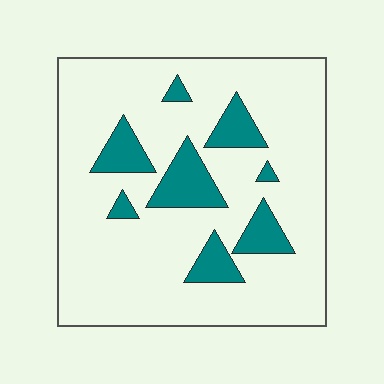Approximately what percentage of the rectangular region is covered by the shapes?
Approximately 15%.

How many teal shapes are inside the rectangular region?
8.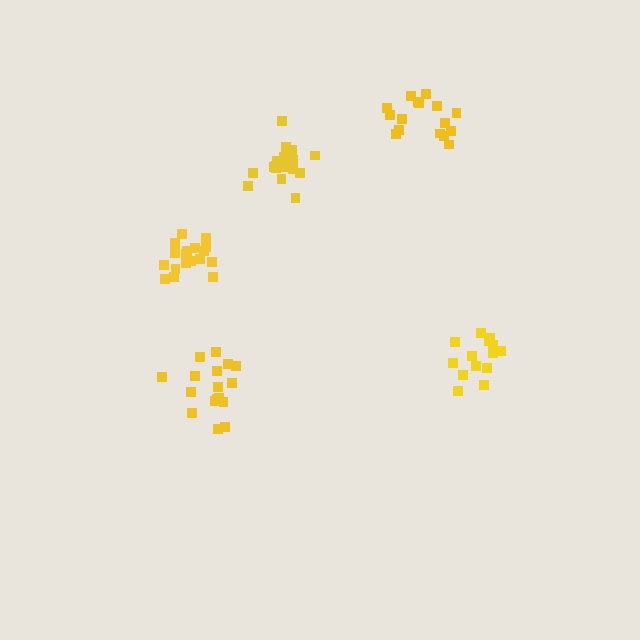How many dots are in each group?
Group 1: 18 dots, Group 2: 17 dots, Group 3: 18 dots, Group 4: 14 dots, Group 5: 16 dots (83 total).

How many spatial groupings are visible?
There are 5 spatial groupings.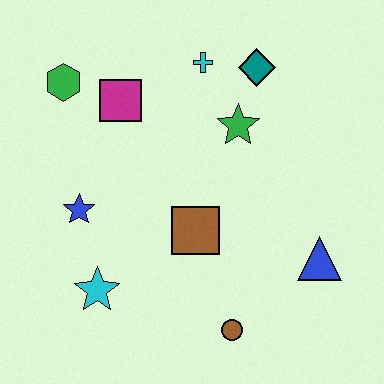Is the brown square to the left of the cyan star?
No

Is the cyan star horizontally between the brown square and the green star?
No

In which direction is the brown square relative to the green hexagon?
The brown square is below the green hexagon.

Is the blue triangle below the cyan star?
No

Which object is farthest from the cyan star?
The teal diamond is farthest from the cyan star.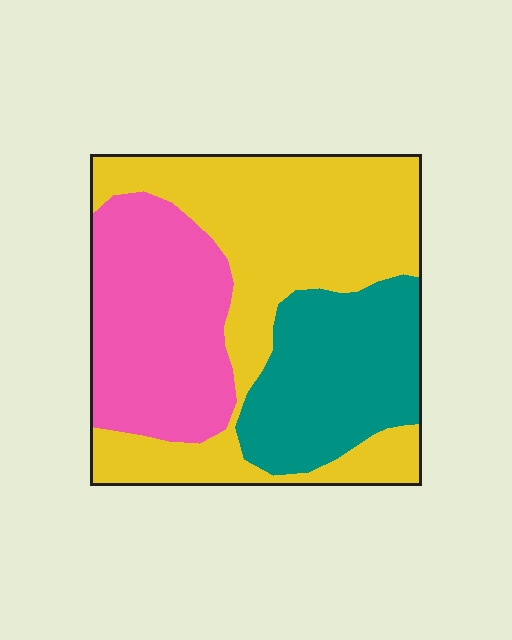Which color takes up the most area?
Yellow, at roughly 45%.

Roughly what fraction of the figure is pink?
Pink covers about 30% of the figure.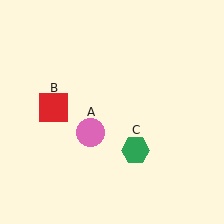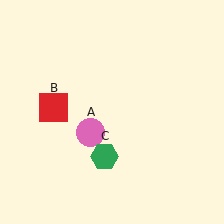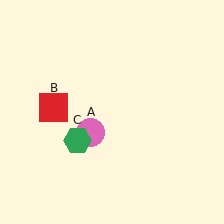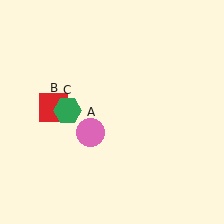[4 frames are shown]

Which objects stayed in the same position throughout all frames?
Pink circle (object A) and red square (object B) remained stationary.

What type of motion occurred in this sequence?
The green hexagon (object C) rotated clockwise around the center of the scene.